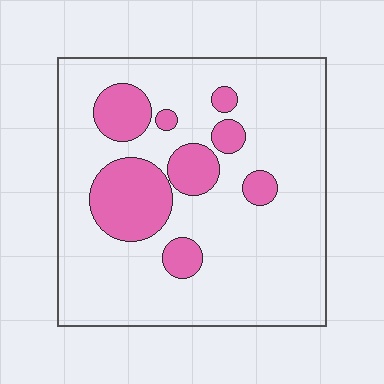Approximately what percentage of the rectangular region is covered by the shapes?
Approximately 20%.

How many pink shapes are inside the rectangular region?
8.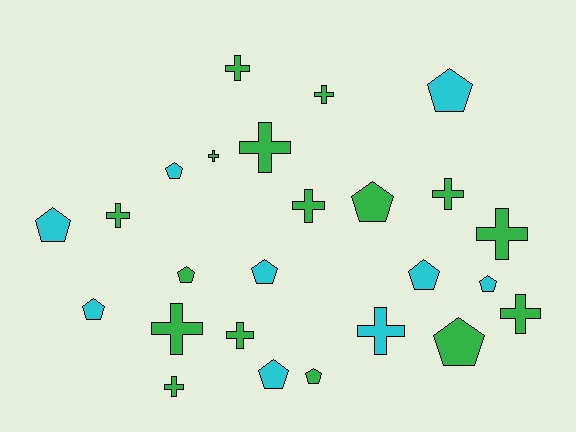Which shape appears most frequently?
Cross, with 13 objects.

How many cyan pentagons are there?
There are 8 cyan pentagons.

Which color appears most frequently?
Green, with 16 objects.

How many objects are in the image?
There are 25 objects.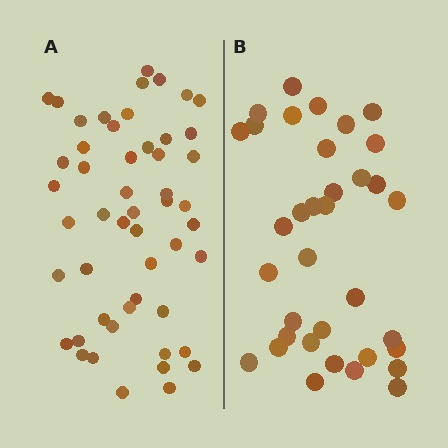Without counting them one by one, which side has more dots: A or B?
Region A (the left region) has more dots.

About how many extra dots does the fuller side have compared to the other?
Region A has approximately 15 more dots than region B.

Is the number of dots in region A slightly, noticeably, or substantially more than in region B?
Region A has substantially more. The ratio is roughly 1.5 to 1.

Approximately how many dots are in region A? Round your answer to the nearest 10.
About 50 dots. (The exact count is 51, which rounds to 50.)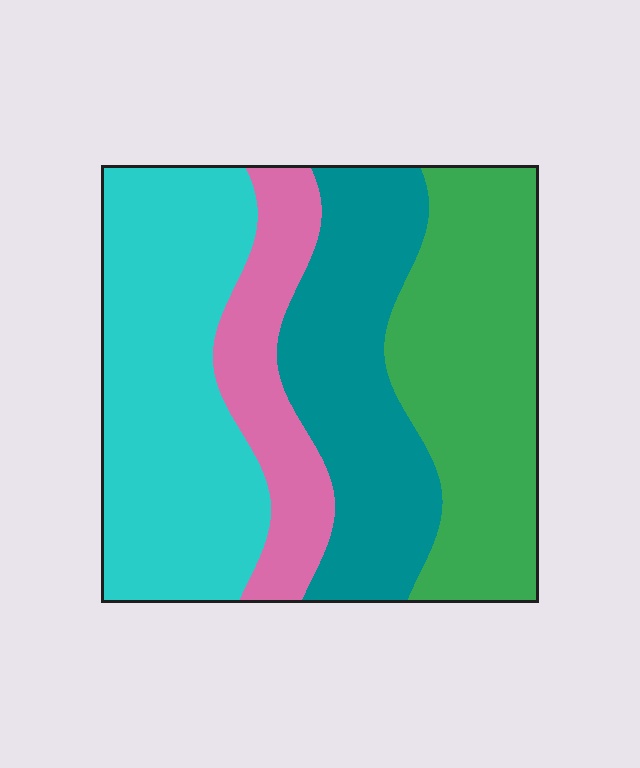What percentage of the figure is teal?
Teal covers around 25% of the figure.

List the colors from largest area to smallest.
From largest to smallest: cyan, green, teal, pink.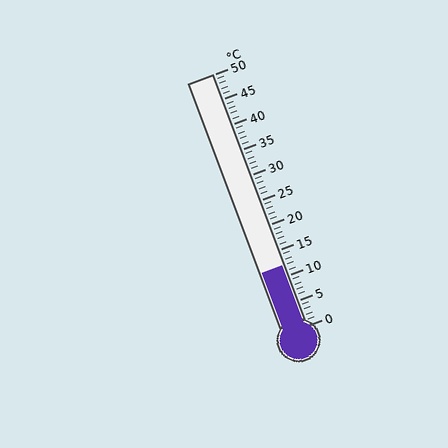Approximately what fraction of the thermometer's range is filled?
The thermometer is filled to approximately 25% of its range.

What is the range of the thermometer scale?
The thermometer scale ranges from 0°C to 50°C.